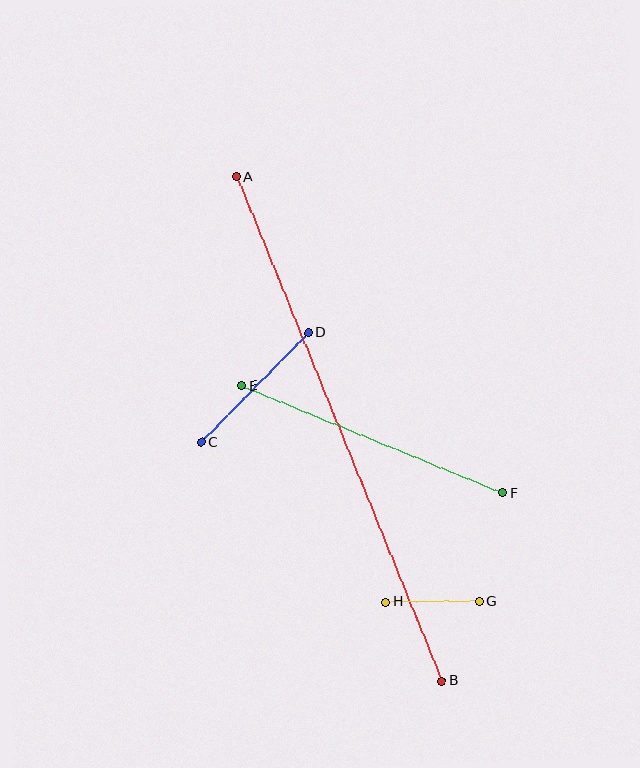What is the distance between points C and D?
The distance is approximately 153 pixels.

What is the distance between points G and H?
The distance is approximately 93 pixels.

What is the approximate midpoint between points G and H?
The midpoint is at approximately (433, 602) pixels.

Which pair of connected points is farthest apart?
Points A and B are farthest apart.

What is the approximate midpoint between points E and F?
The midpoint is at approximately (373, 439) pixels.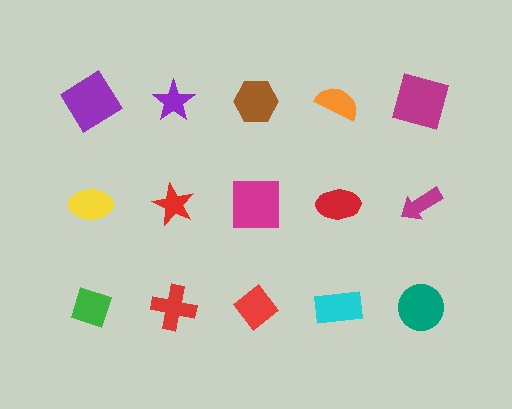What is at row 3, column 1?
A green diamond.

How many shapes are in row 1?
5 shapes.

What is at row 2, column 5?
A magenta arrow.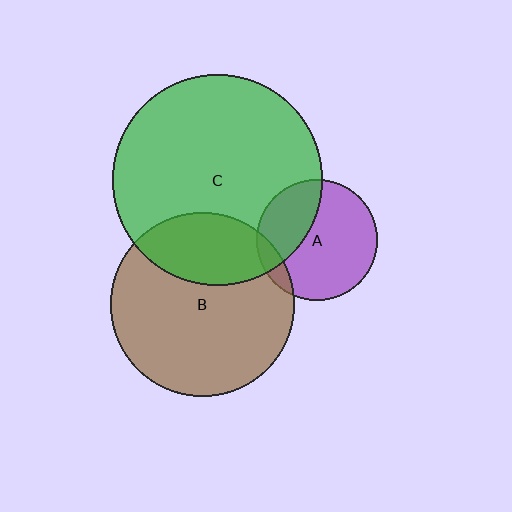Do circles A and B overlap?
Yes.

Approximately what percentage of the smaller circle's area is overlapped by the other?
Approximately 10%.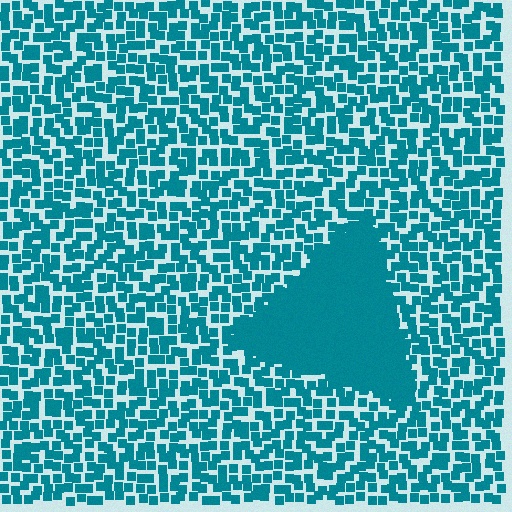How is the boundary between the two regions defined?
The boundary is defined by a change in element density (approximately 3.0x ratio). All elements are the same color, size, and shape.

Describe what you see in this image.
The image contains small teal elements arranged at two different densities. A triangle-shaped region is visible where the elements are more densely packed than the surrounding area.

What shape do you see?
I see a triangle.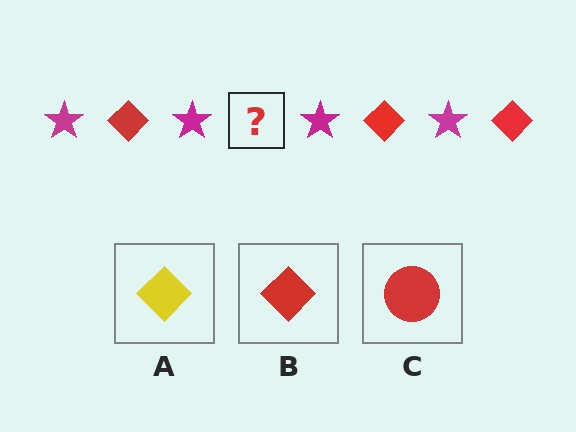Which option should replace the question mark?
Option B.